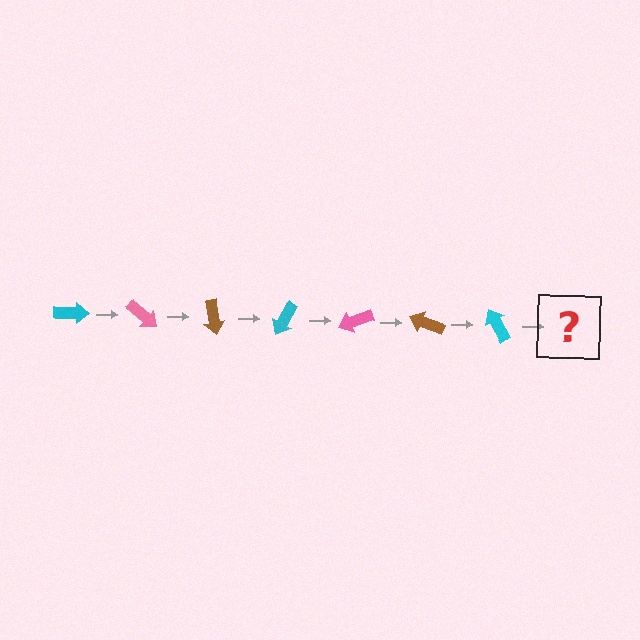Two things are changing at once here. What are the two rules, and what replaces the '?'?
The two rules are that it rotates 40 degrees each step and the color cycles through cyan, pink, and brown. The '?' should be a pink arrow, rotated 280 degrees from the start.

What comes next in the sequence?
The next element should be a pink arrow, rotated 280 degrees from the start.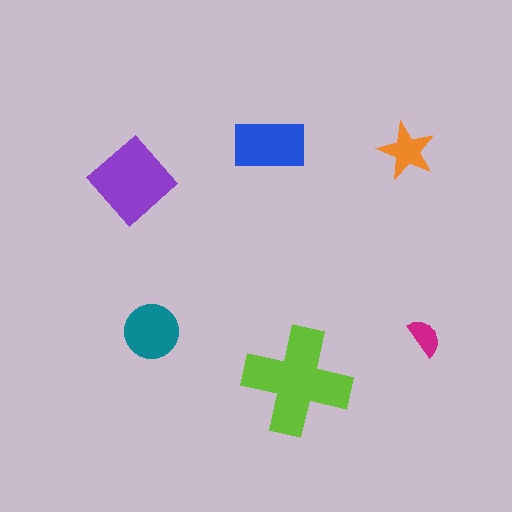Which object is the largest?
The lime cross.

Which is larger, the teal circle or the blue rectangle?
The blue rectangle.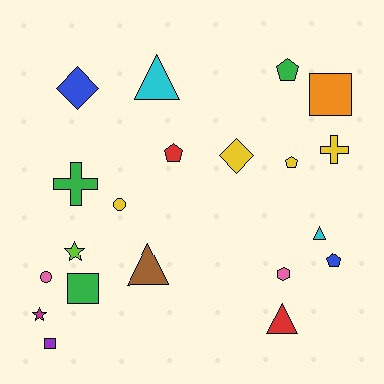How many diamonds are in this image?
There are 2 diamonds.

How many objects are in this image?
There are 20 objects.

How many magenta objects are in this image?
There is 1 magenta object.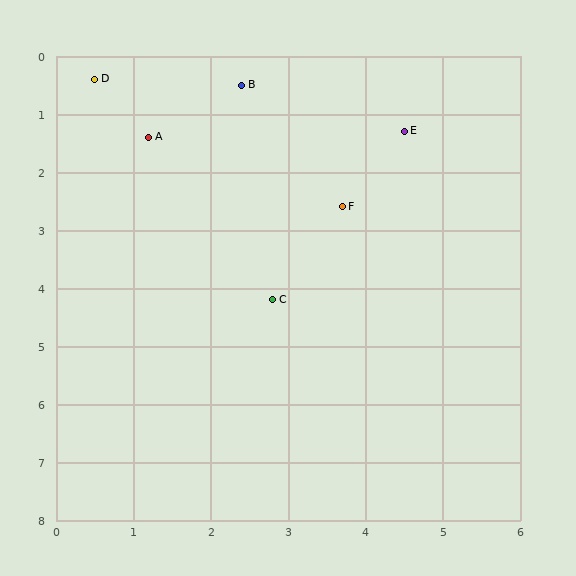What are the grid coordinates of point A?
Point A is at approximately (1.2, 1.4).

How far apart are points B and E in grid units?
Points B and E are about 2.2 grid units apart.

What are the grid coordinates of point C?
Point C is at approximately (2.8, 4.2).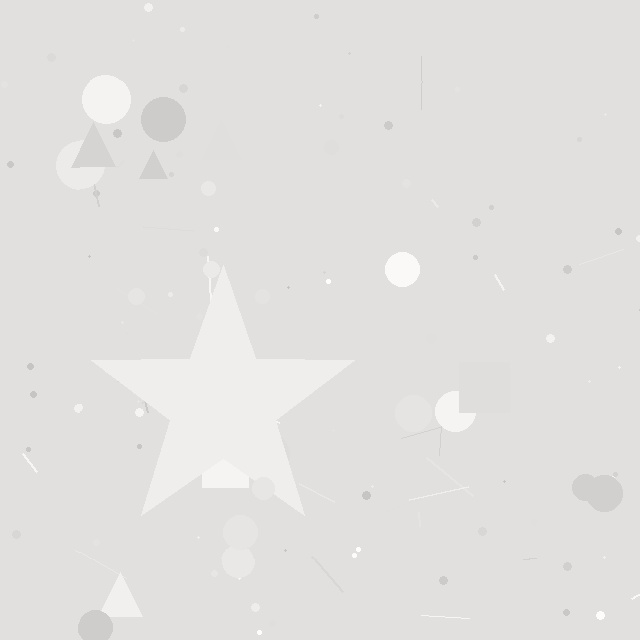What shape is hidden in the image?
A star is hidden in the image.